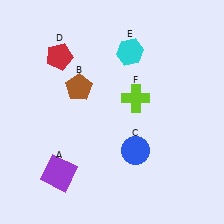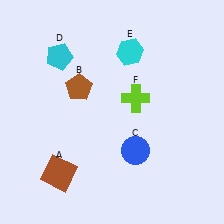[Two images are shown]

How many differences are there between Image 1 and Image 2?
There are 2 differences between the two images.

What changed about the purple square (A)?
In Image 1, A is purple. In Image 2, it changed to brown.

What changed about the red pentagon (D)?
In Image 1, D is red. In Image 2, it changed to cyan.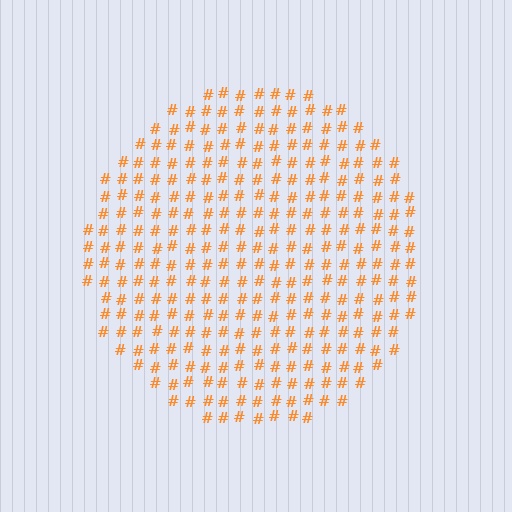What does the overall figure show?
The overall figure shows a circle.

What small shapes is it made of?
It is made of small hash symbols.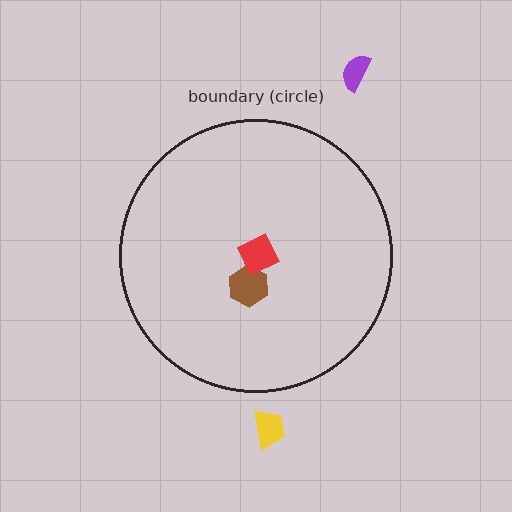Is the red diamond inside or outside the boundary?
Inside.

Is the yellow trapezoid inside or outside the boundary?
Outside.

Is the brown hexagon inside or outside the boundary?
Inside.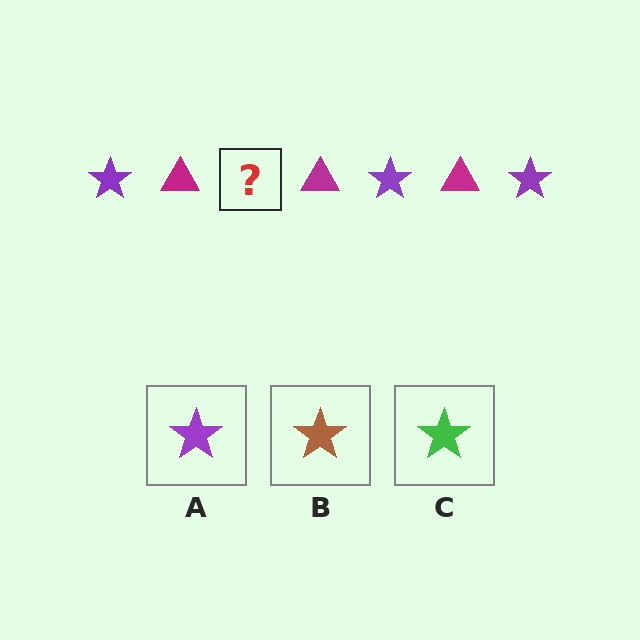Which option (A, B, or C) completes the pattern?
A.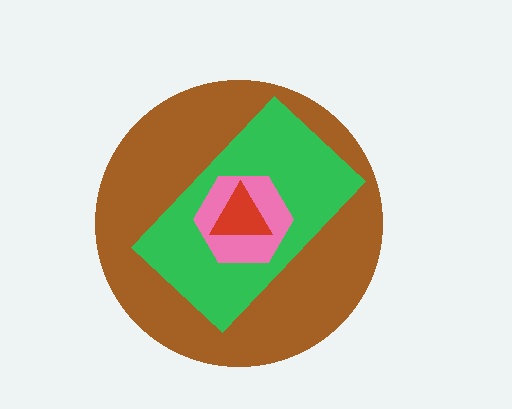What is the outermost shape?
The brown circle.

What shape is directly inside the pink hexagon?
The red triangle.